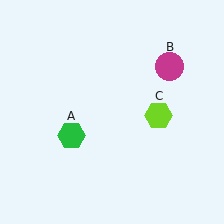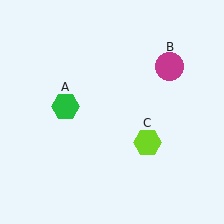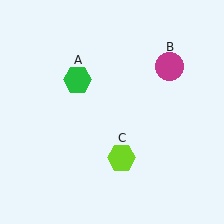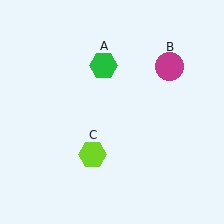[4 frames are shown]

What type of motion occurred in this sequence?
The green hexagon (object A), lime hexagon (object C) rotated clockwise around the center of the scene.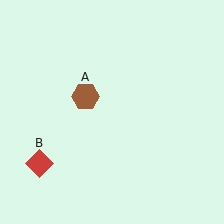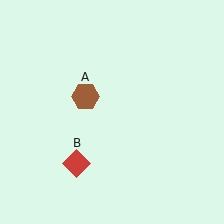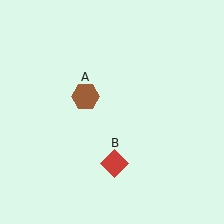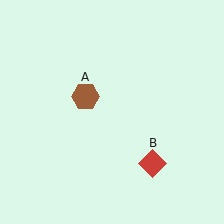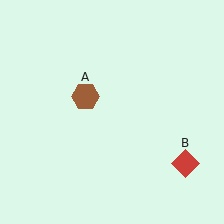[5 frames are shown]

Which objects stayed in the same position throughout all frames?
Brown hexagon (object A) remained stationary.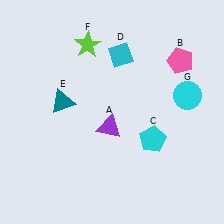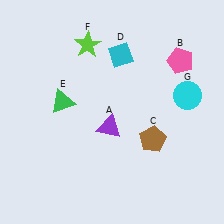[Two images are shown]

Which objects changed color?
C changed from cyan to brown. E changed from teal to green.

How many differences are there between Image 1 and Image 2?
There are 2 differences between the two images.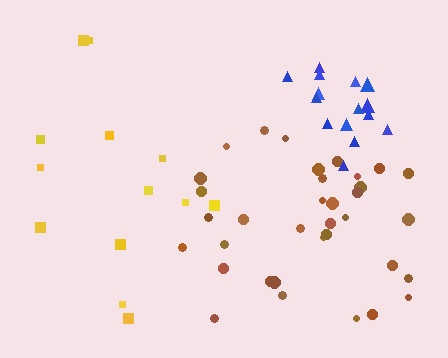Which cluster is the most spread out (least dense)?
Yellow.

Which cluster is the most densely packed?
Blue.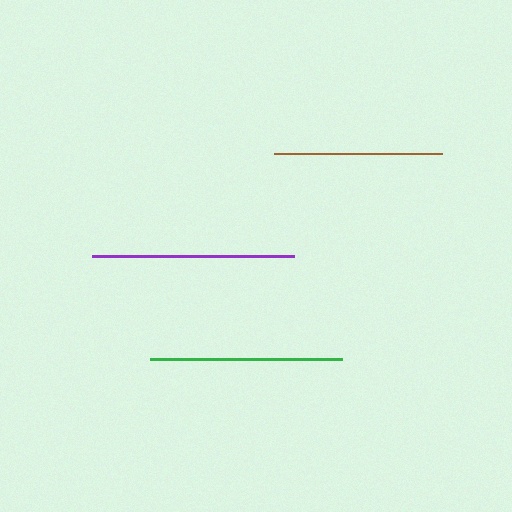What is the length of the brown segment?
The brown segment is approximately 168 pixels long.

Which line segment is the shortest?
The brown line is the shortest at approximately 168 pixels.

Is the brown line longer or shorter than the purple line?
The purple line is longer than the brown line.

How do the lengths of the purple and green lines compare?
The purple and green lines are approximately the same length.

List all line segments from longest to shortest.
From longest to shortest: purple, green, brown.